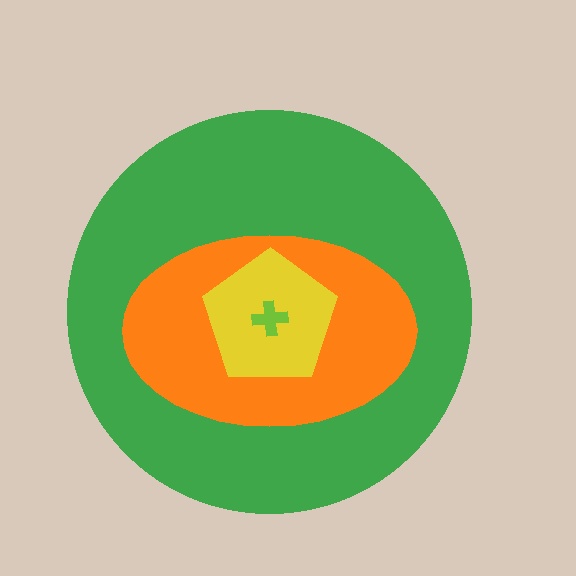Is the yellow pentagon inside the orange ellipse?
Yes.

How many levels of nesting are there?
4.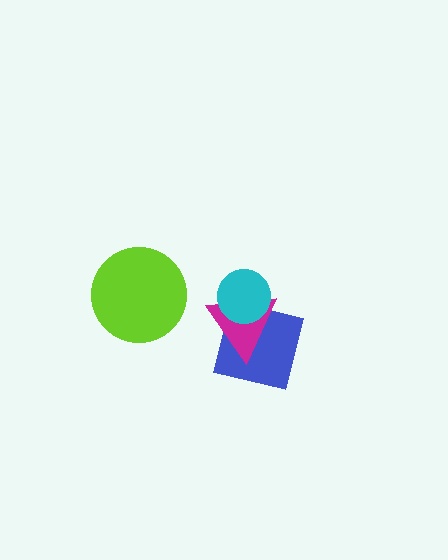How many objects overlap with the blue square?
2 objects overlap with the blue square.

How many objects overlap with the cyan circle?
2 objects overlap with the cyan circle.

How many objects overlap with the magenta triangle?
2 objects overlap with the magenta triangle.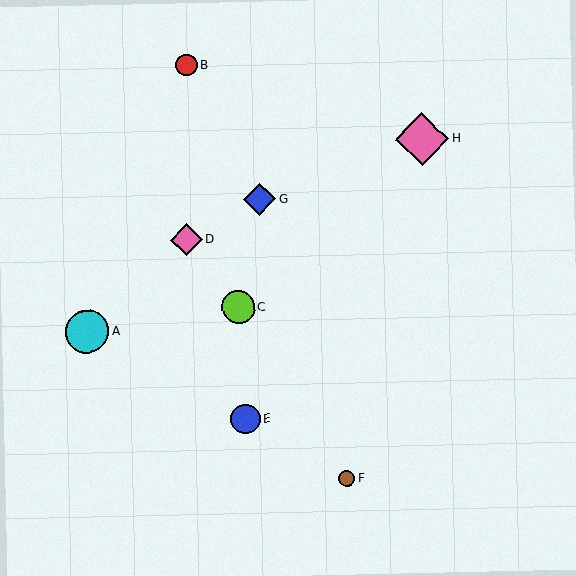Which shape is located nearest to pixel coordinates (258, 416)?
The blue circle (labeled E) at (246, 419) is nearest to that location.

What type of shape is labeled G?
Shape G is a blue diamond.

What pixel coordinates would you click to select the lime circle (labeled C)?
Click at (238, 307) to select the lime circle C.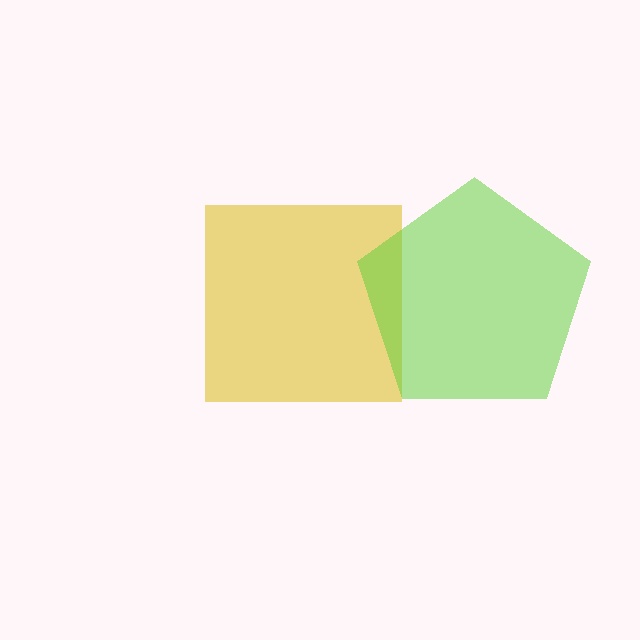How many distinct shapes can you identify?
There are 2 distinct shapes: a yellow square, a lime pentagon.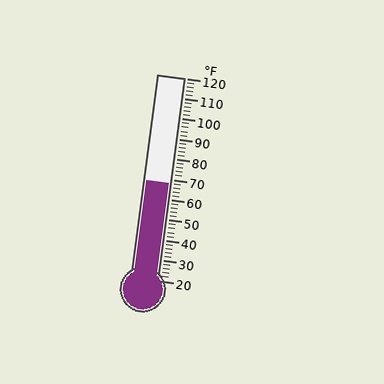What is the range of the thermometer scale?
The thermometer scale ranges from 20°F to 120°F.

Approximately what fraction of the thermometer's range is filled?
The thermometer is filled to approximately 50% of its range.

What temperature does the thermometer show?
The thermometer shows approximately 68°F.